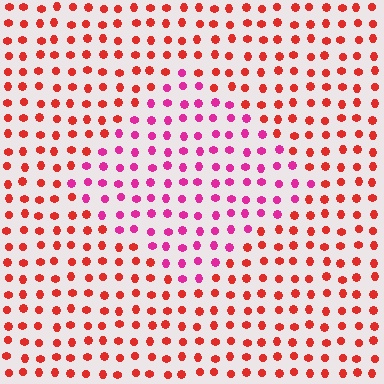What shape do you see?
I see a diamond.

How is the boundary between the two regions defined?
The boundary is defined purely by a slight shift in hue (about 41 degrees). Spacing, size, and orientation are identical on both sides.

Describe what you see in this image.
The image is filled with small red elements in a uniform arrangement. A diamond-shaped region is visible where the elements are tinted to a slightly different hue, forming a subtle color boundary.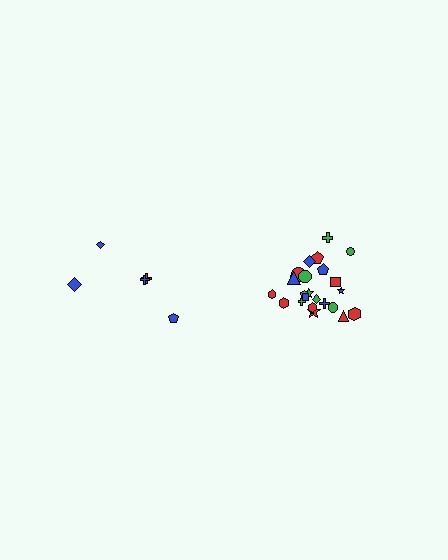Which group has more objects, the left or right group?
The right group.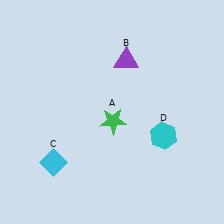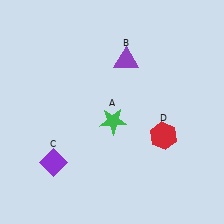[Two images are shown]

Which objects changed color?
C changed from cyan to purple. D changed from cyan to red.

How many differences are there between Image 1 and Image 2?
There are 2 differences between the two images.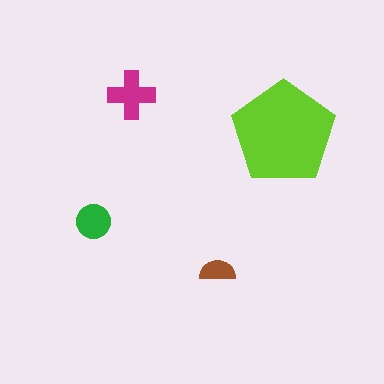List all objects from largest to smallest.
The lime pentagon, the magenta cross, the green circle, the brown semicircle.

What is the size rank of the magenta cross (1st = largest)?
2nd.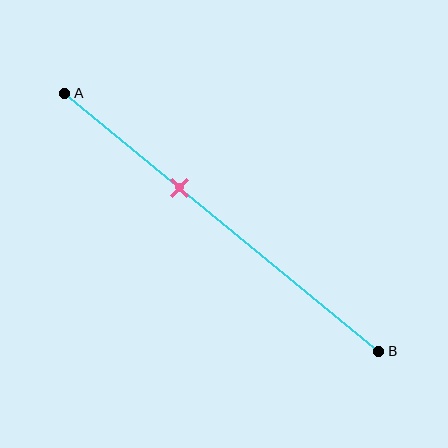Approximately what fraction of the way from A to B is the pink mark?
The pink mark is approximately 35% of the way from A to B.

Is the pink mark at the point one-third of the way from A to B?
No, the mark is at about 35% from A, not at the 33% one-third point.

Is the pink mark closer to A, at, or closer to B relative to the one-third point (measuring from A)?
The pink mark is closer to point B than the one-third point of segment AB.